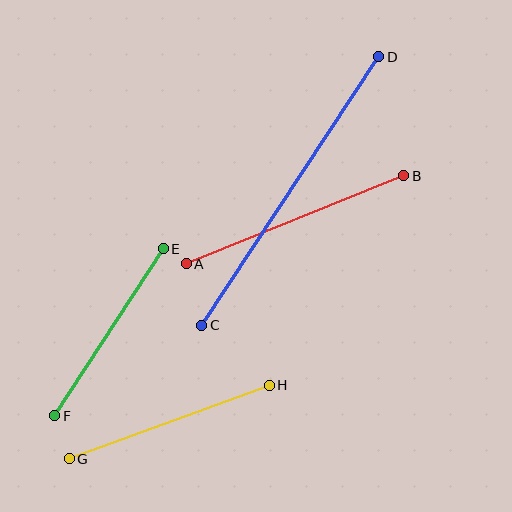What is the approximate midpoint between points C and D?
The midpoint is at approximately (290, 191) pixels.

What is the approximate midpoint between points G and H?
The midpoint is at approximately (169, 422) pixels.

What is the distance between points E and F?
The distance is approximately 199 pixels.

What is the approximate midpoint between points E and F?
The midpoint is at approximately (109, 332) pixels.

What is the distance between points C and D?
The distance is approximately 322 pixels.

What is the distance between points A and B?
The distance is approximately 235 pixels.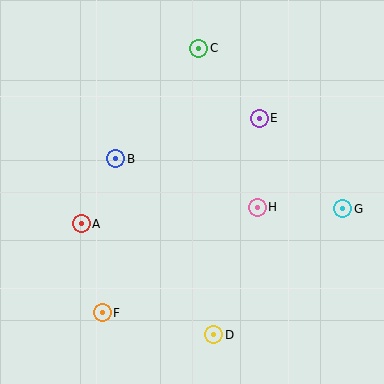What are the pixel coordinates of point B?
Point B is at (116, 159).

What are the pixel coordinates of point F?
Point F is at (102, 313).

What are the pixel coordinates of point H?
Point H is at (257, 207).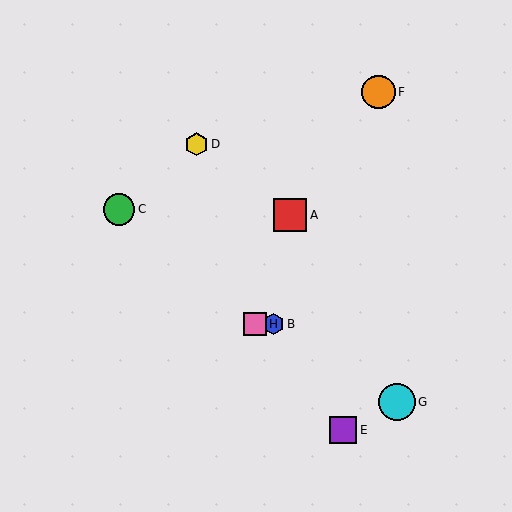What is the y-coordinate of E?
Object E is at y≈430.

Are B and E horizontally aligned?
No, B is at y≈324 and E is at y≈430.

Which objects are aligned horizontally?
Objects B, H are aligned horizontally.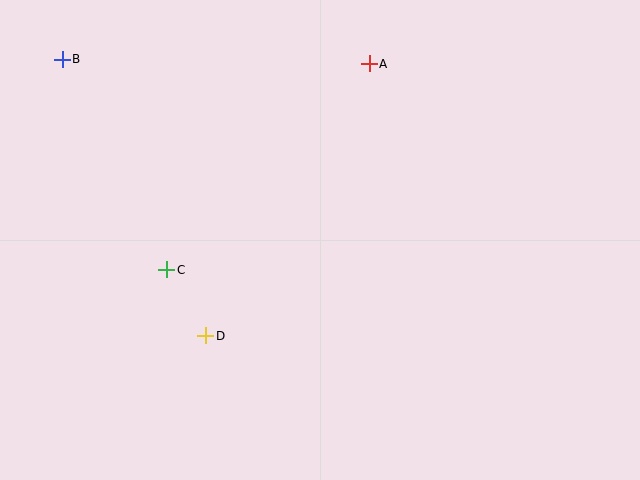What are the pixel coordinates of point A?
Point A is at (369, 64).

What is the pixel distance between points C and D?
The distance between C and D is 77 pixels.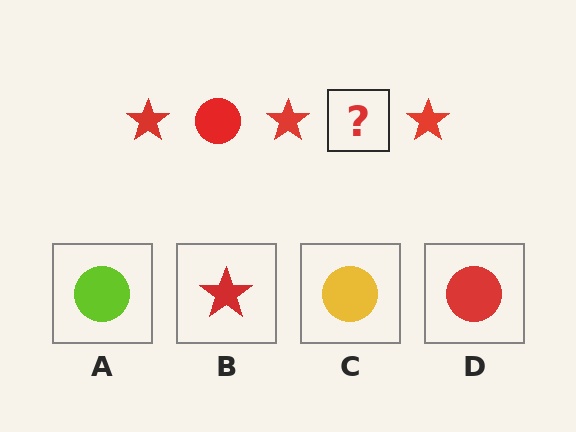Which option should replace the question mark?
Option D.